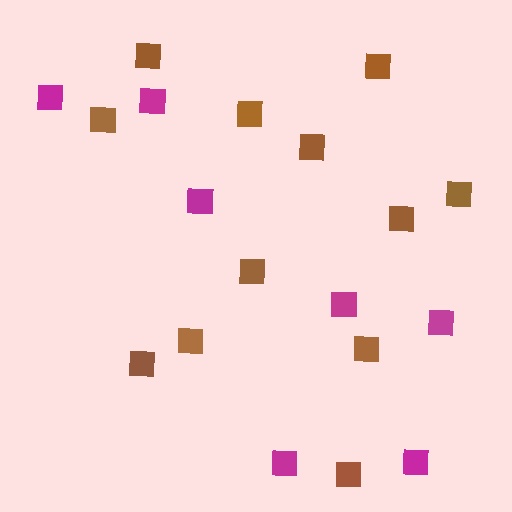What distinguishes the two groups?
There are 2 groups: one group of magenta squares (7) and one group of brown squares (12).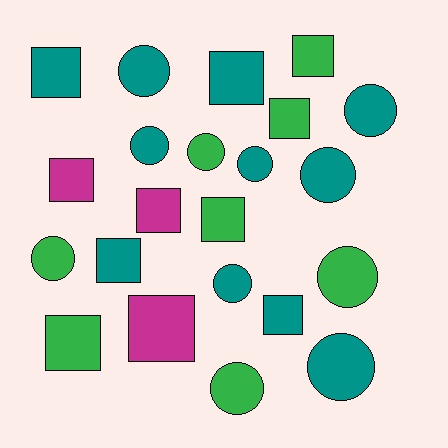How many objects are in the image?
There are 22 objects.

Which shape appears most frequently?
Square, with 11 objects.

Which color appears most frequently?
Teal, with 11 objects.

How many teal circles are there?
There are 7 teal circles.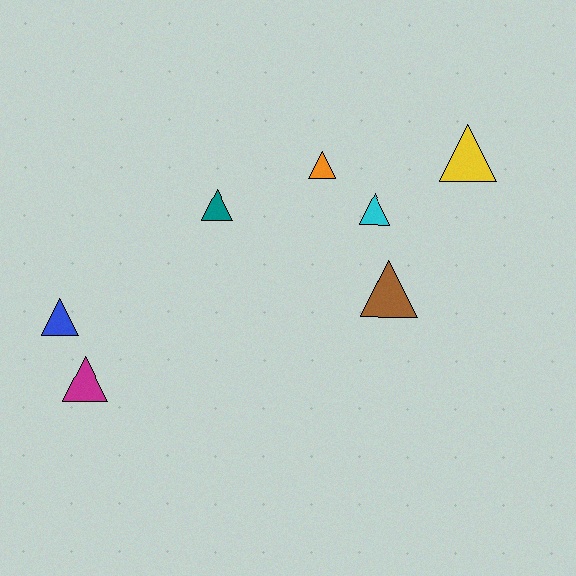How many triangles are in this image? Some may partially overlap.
There are 7 triangles.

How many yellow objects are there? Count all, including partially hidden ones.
There is 1 yellow object.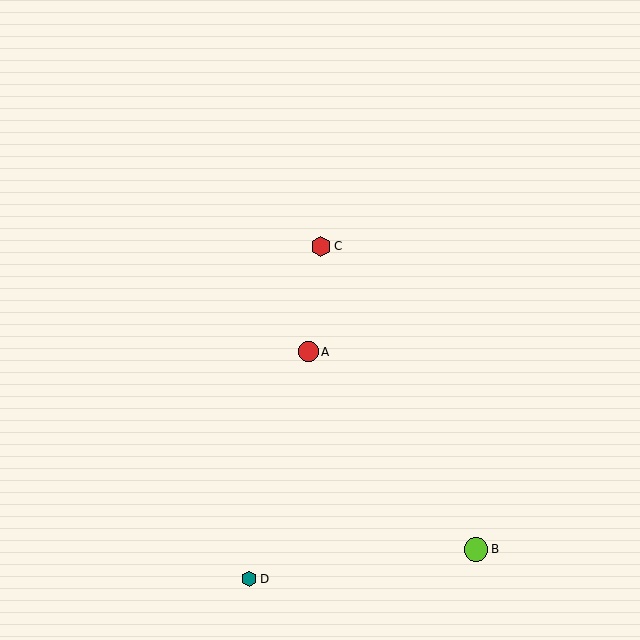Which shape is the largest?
The lime circle (labeled B) is the largest.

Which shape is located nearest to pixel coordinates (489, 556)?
The lime circle (labeled B) at (476, 549) is nearest to that location.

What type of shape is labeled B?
Shape B is a lime circle.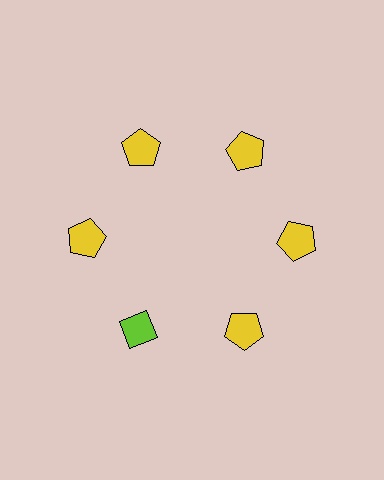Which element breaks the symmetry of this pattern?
The lime diamond at roughly the 7 o'clock position breaks the symmetry. All other shapes are yellow pentagons.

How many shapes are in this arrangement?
There are 6 shapes arranged in a ring pattern.